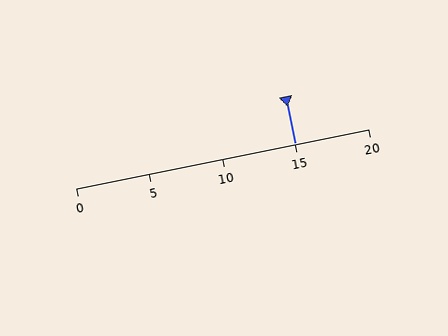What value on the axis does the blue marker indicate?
The marker indicates approximately 15.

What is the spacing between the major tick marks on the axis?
The major ticks are spaced 5 apart.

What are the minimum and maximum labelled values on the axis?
The axis runs from 0 to 20.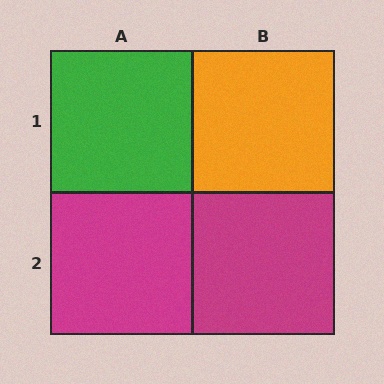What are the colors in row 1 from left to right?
Green, orange.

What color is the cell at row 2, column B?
Magenta.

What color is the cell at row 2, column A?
Magenta.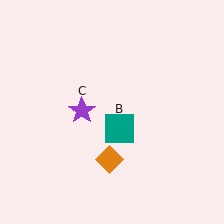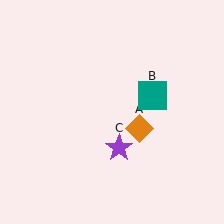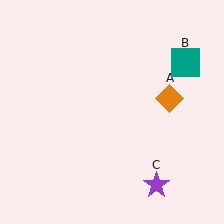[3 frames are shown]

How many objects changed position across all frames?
3 objects changed position: orange diamond (object A), teal square (object B), purple star (object C).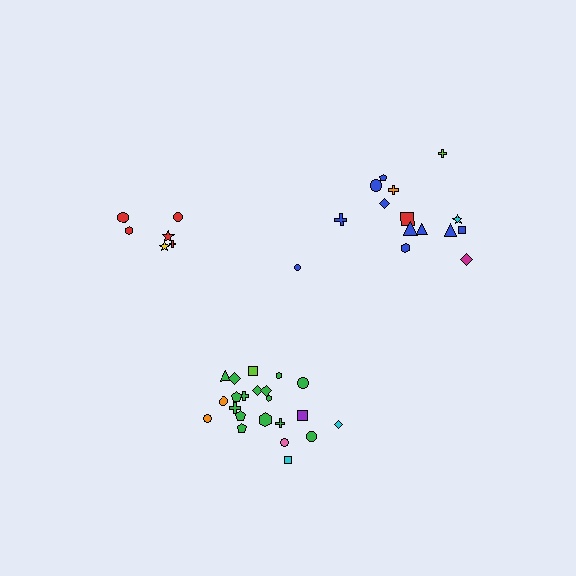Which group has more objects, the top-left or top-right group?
The top-right group.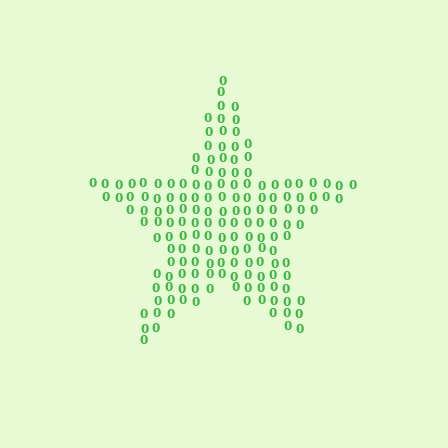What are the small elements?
The small elements are digit 0's.